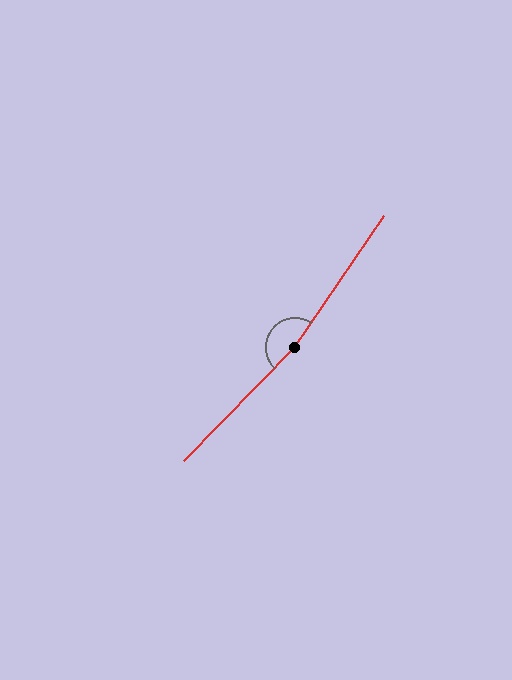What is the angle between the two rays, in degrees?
Approximately 170 degrees.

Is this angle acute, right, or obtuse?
It is obtuse.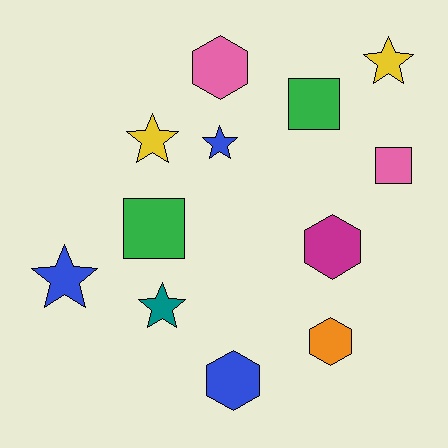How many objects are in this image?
There are 12 objects.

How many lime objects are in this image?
There are no lime objects.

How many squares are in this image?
There are 3 squares.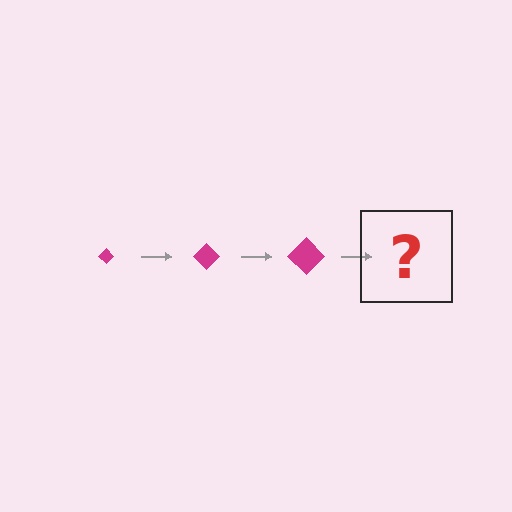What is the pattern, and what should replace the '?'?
The pattern is that the diamond gets progressively larger each step. The '?' should be a magenta diamond, larger than the previous one.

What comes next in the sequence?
The next element should be a magenta diamond, larger than the previous one.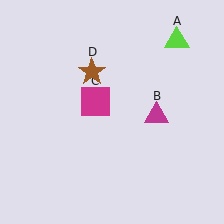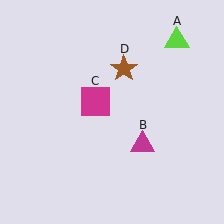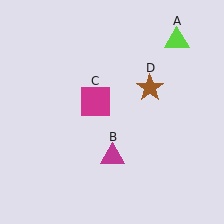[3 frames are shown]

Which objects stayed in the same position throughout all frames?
Lime triangle (object A) and magenta square (object C) remained stationary.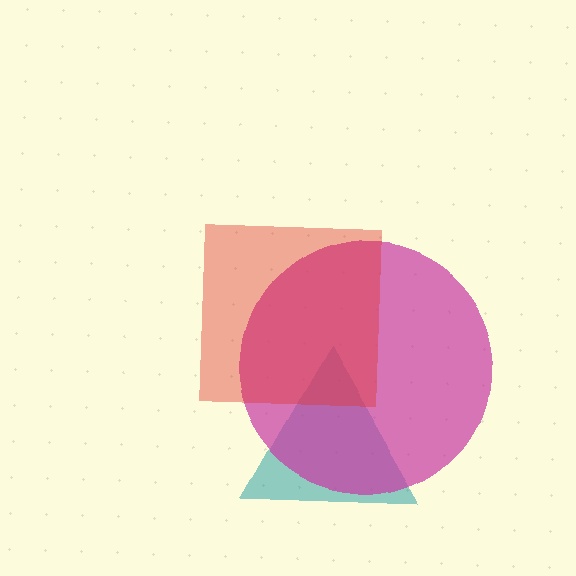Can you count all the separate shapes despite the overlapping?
Yes, there are 3 separate shapes.